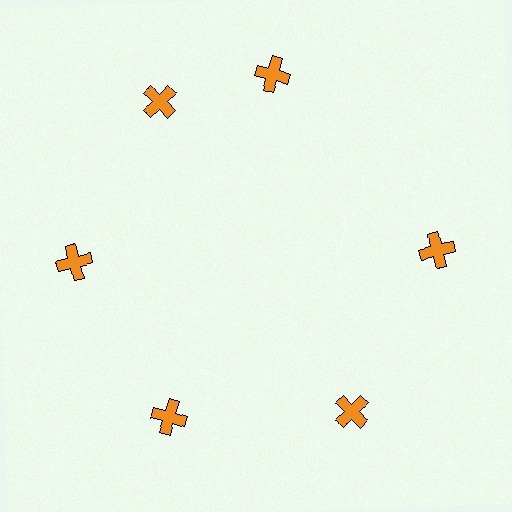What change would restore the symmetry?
The symmetry would be restored by rotating it back into even spacing with its neighbors so that all 6 crosses sit at equal angles and equal distance from the center.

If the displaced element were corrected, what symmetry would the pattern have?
It would have 6-fold rotational symmetry — the pattern would map onto itself every 60 degrees.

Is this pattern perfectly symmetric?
No. The 6 orange crosses are arranged in a ring, but one element near the 1 o'clock position is rotated out of alignment along the ring, breaking the 6-fold rotational symmetry.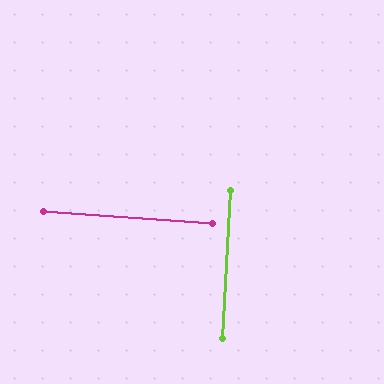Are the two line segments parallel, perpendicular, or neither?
Perpendicular — they meet at approximately 89°.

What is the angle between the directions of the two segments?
Approximately 89 degrees.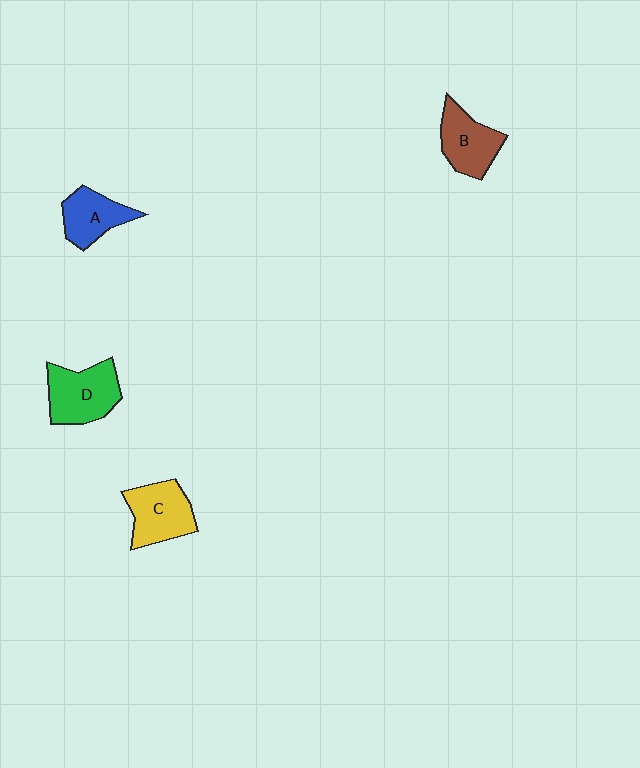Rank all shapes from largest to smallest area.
From largest to smallest: D (green), C (yellow), B (brown), A (blue).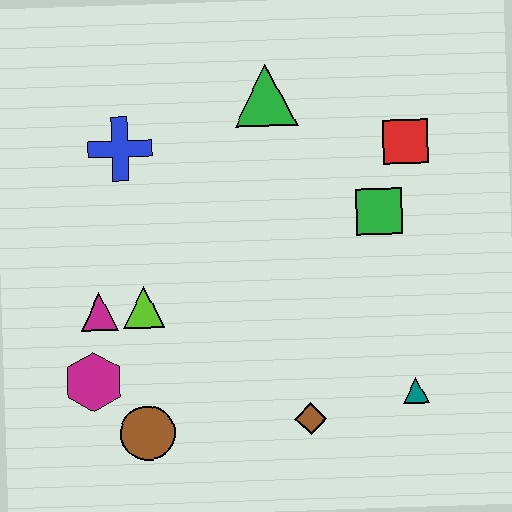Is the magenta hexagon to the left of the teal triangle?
Yes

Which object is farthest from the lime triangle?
The red square is farthest from the lime triangle.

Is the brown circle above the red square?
No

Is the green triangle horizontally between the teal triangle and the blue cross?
Yes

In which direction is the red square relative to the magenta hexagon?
The red square is to the right of the magenta hexagon.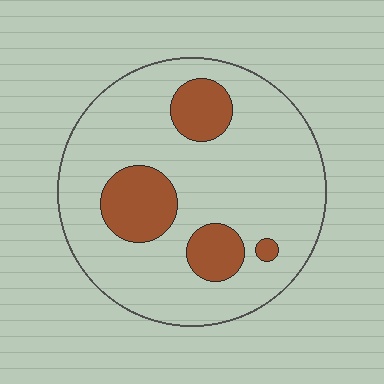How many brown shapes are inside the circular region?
4.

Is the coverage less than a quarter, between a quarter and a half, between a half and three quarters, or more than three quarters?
Less than a quarter.